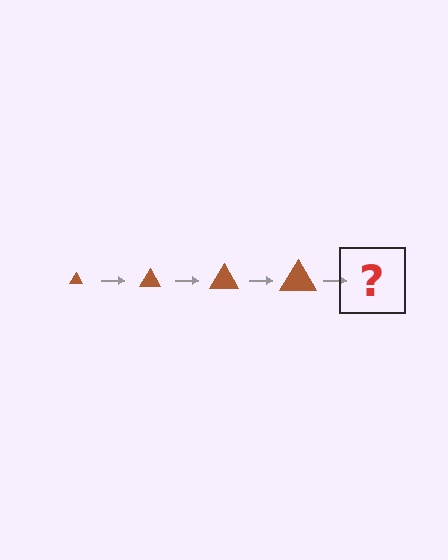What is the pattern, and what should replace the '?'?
The pattern is that the triangle gets progressively larger each step. The '?' should be a brown triangle, larger than the previous one.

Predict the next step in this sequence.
The next step is a brown triangle, larger than the previous one.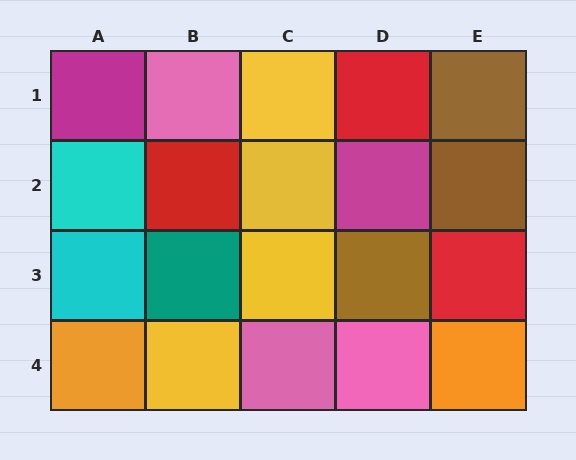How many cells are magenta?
2 cells are magenta.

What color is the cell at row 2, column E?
Brown.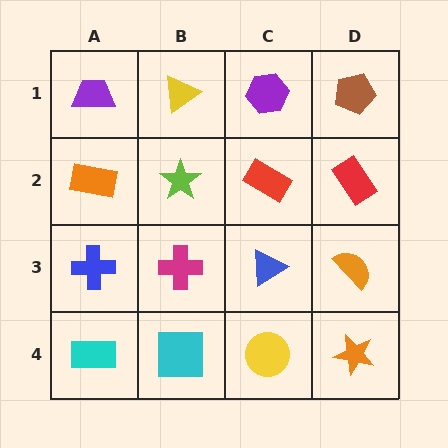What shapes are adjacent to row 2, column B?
A yellow triangle (row 1, column B), a magenta cross (row 3, column B), an orange rectangle (row 2, column A), a red rectangle (row 2, column C).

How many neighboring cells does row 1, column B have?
3.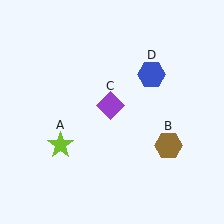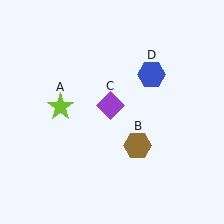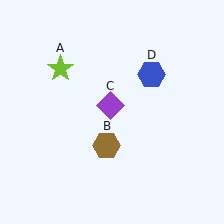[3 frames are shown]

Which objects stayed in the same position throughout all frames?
Purple diamond (object C) and blue hexagon (object D) remained stationary.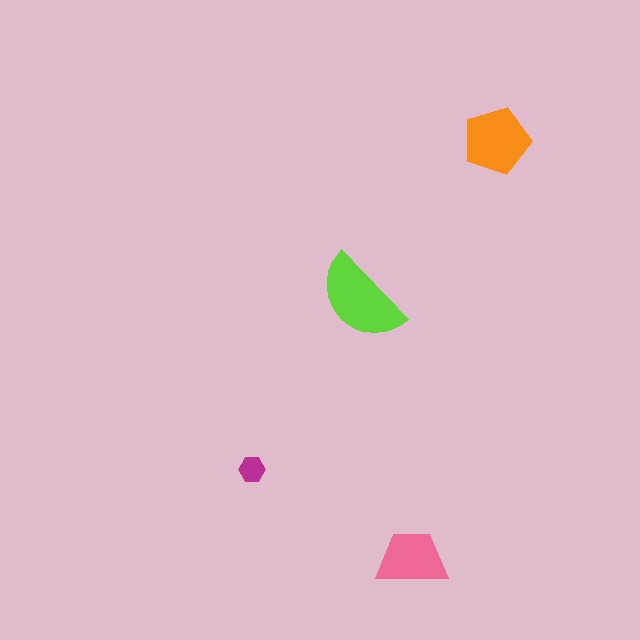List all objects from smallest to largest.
The magenta hexagon, the pink trapezoid, the orange pentagon, the lime semicircle.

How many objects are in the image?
There are 4 objects in the image.